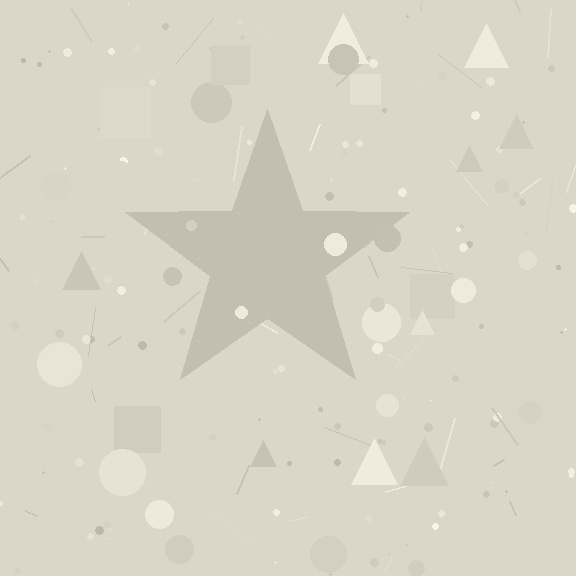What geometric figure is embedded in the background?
A star is embedded in the background.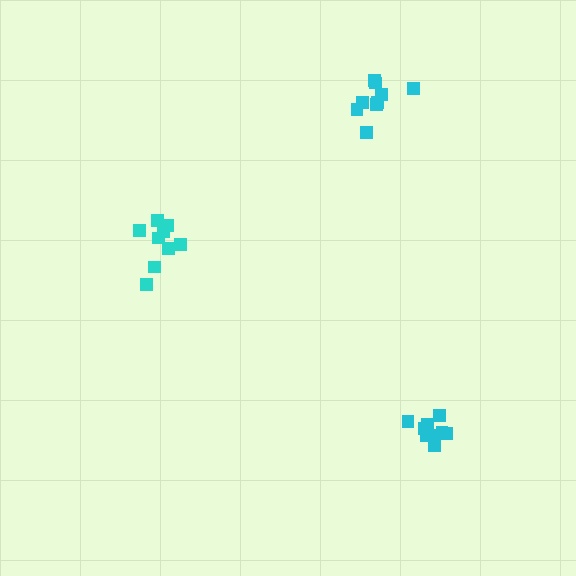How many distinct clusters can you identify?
There are 3 distinct clusters.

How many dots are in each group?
Group 1: 9 dots, Group 2: 9 dots, Group 3: 9 dots (27 total).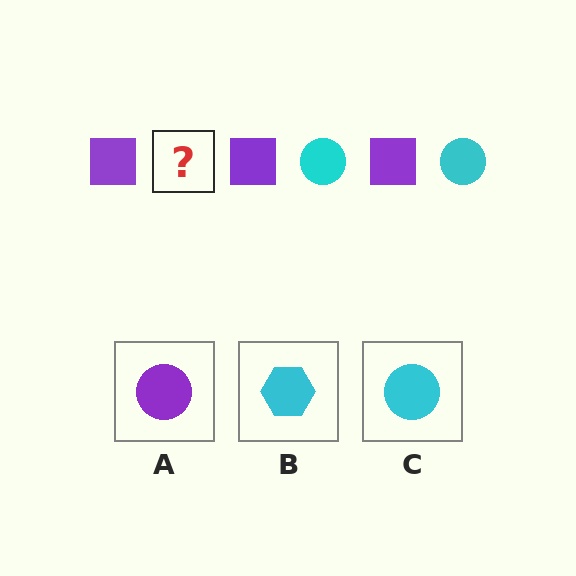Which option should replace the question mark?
Option C.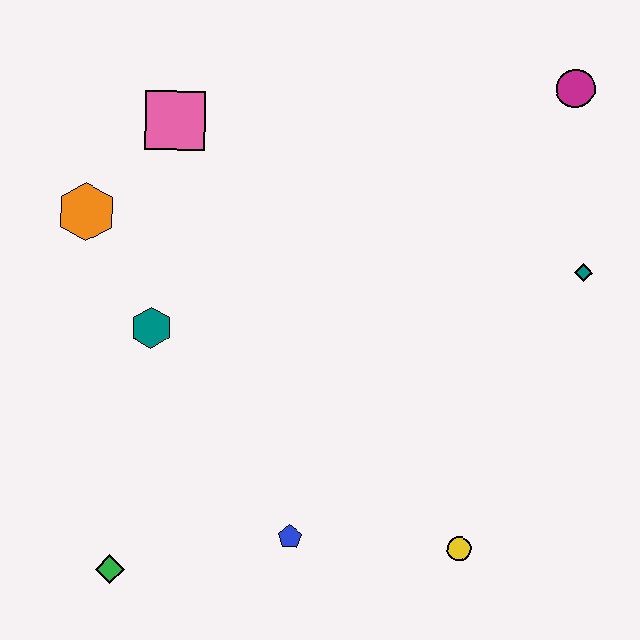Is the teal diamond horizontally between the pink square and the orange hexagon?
No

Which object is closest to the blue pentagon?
The yellow circle is closest to the blue pentagon.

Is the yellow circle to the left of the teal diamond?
Yes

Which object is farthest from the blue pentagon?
The magenta circle is farthest from the blue pentagon.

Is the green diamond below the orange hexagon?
Yes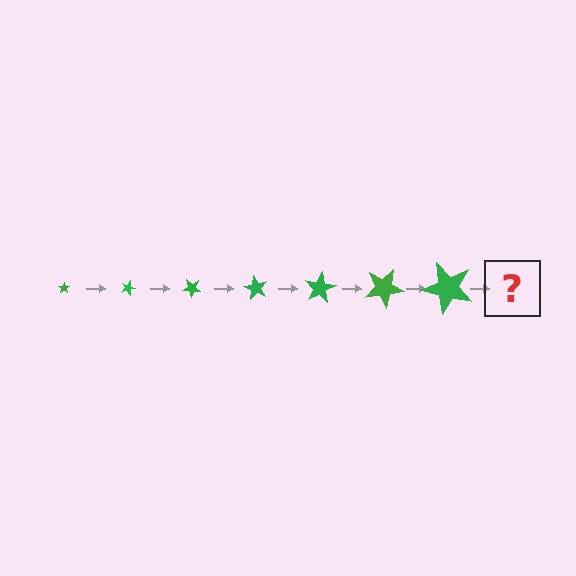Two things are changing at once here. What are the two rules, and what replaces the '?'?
The two rules are that the star grows larger each step and it rotates 20 degrees each step. The '?' should be a star, larger than the previous one and rotated 140 degrees from the start.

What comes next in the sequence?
The next element should be a star, larger than the previous one and rotated 140 degrees from the start.